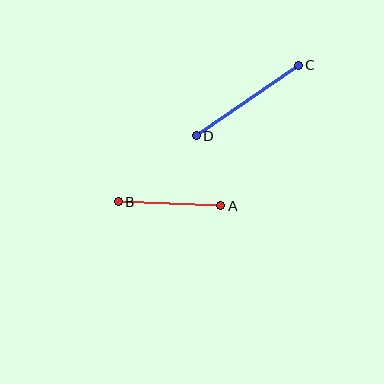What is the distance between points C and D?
The distance is approximately 124 pixels.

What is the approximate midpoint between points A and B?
The midpoint is at approximately (170, 204) pixels.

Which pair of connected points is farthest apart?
Points C and D are farthest apart.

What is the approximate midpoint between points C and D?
The midpoint is at approximately (247, 101) pixels.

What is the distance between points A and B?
The distance is approximately 103 pixels.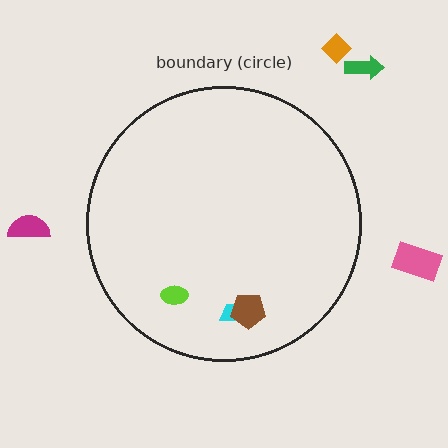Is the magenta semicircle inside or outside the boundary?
Outside.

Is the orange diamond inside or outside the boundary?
Outside.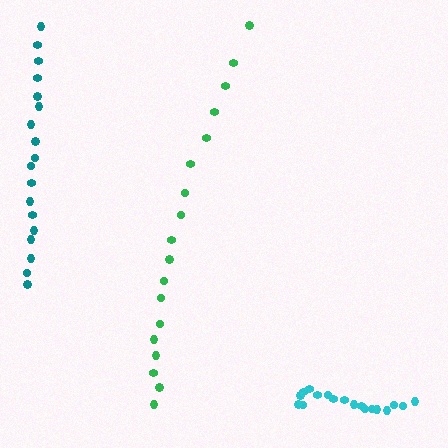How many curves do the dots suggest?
There are 3 distinct paths.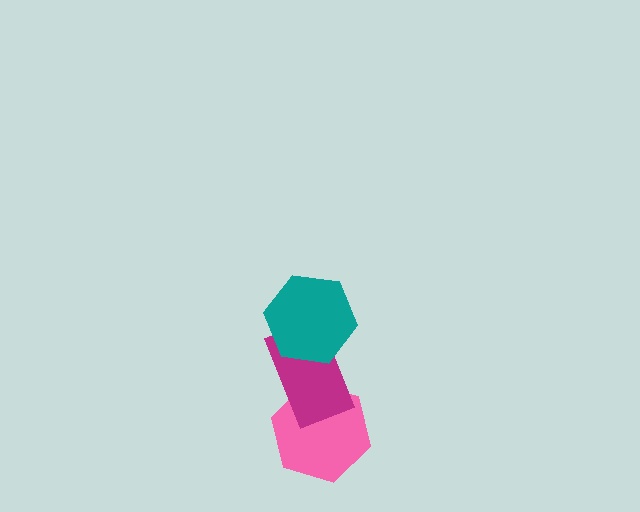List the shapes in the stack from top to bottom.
From top to bottom: the teal hexagon, the magenta rectangle, the pink hexagon.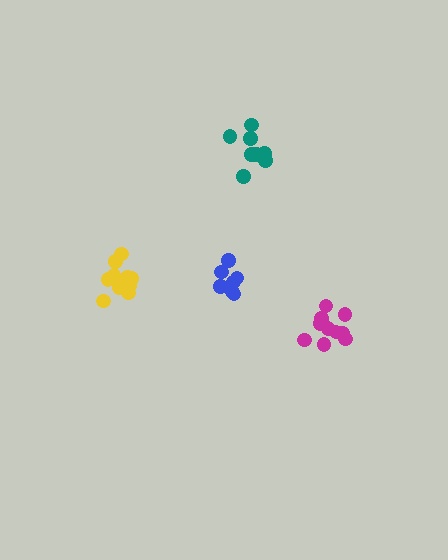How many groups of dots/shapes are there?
There are 4 groups.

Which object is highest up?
The teal cluster is topmost.